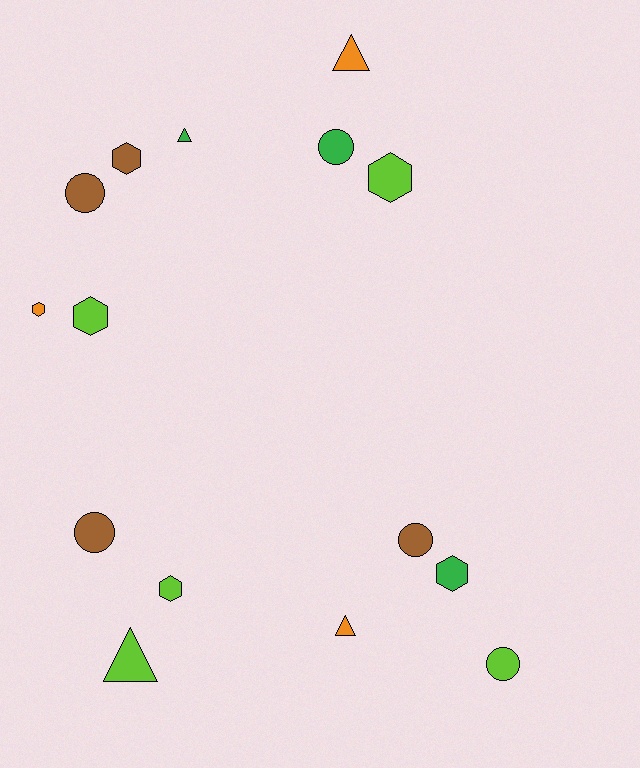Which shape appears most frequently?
Hexagon, with 6 objects.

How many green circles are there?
There is 1 green circle.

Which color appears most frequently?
Lime, with 5 objects.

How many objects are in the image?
There are 15 objects.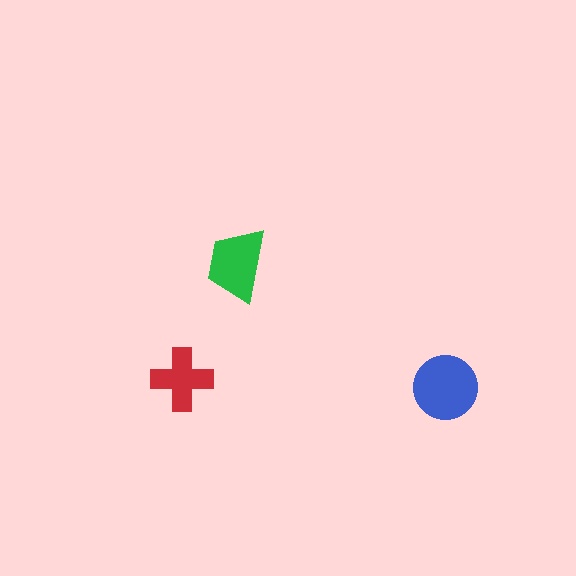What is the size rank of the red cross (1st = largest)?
3rd.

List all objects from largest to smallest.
The blue circle, the green trapezoid, the red cross.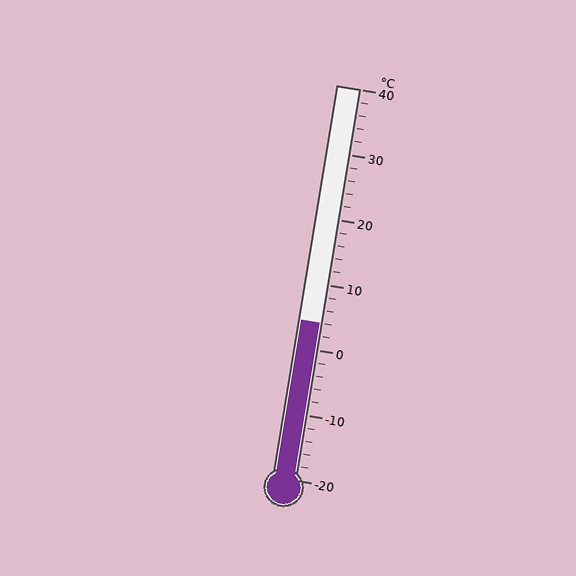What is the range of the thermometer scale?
The thermometer scale ranges from -20°C to 40°C.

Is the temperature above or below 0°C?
The temperature is above 0°C.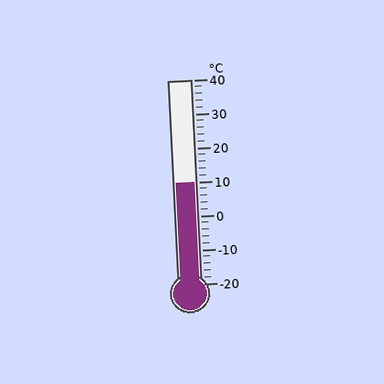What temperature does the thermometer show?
The thermometer shows approximately 10°C.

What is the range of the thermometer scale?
The thermometer scale ranges from -20°C to 40°C.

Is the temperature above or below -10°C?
The temperature is above -10°C.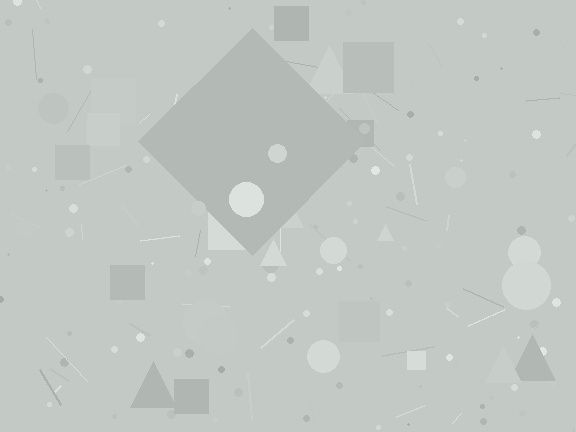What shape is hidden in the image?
A diamond is hidden in the image.